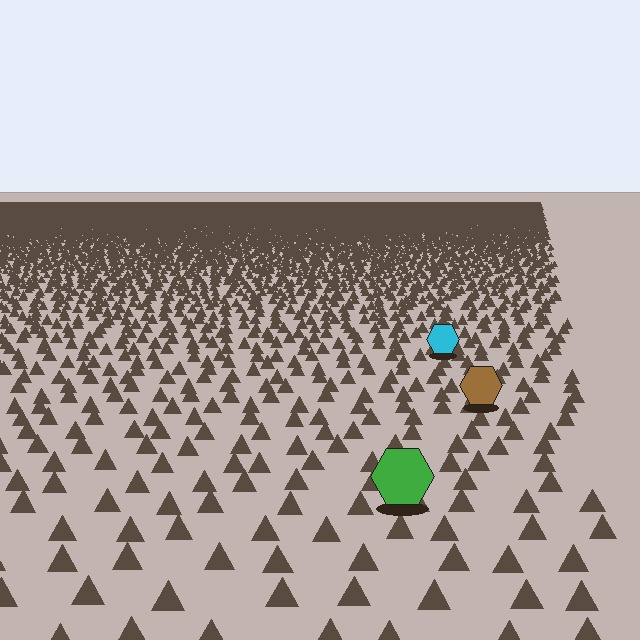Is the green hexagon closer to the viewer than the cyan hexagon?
Yes. The green hexagon is closer — you can tell from the texture gradient: the ground texture is coarser near it.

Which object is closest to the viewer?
The green hexagon is closest. The texture marks near it are larger and more spread out.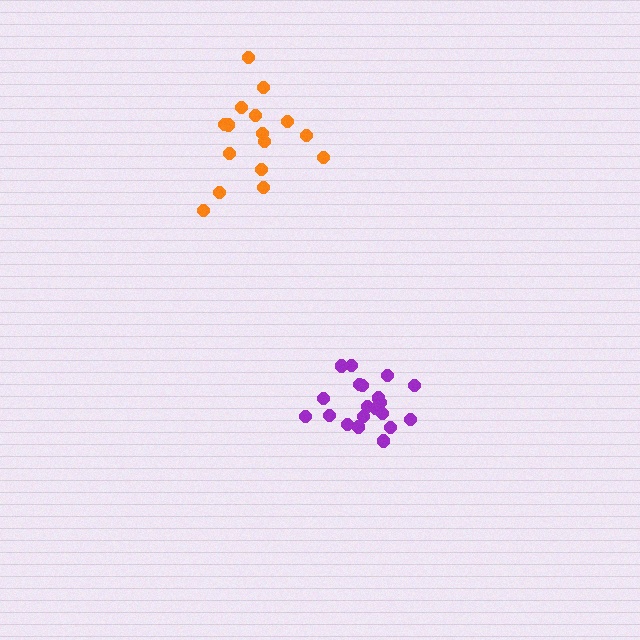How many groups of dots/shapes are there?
There are 2 groups.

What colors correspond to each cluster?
The clusters are colored: purple, orange.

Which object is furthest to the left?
The orange cluster is leftmost.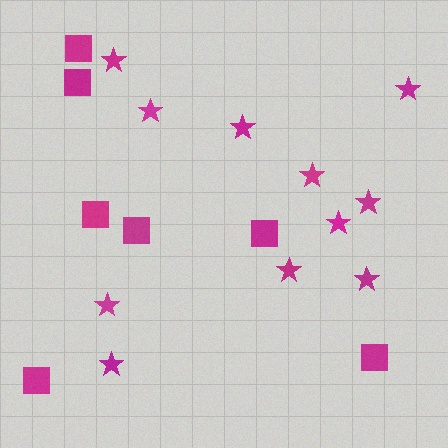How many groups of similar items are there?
There are 2 groups: one group of stars (11) and one group of squares (7).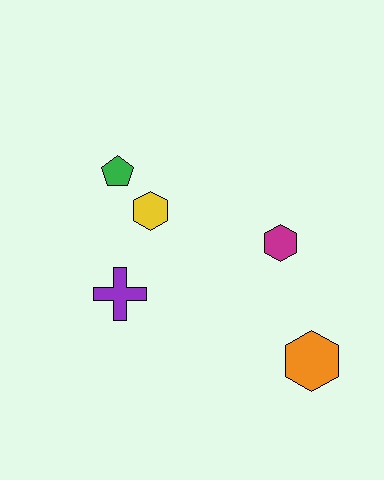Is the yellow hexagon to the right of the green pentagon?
Yes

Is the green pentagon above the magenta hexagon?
Yes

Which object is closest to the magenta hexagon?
The orange hexagon is closest to the magenta hexagon.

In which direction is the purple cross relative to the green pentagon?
The purple cross is below the green pentagon.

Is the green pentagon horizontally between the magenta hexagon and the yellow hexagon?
No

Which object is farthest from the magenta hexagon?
The green pentagon is farthest from the magenta hexagon.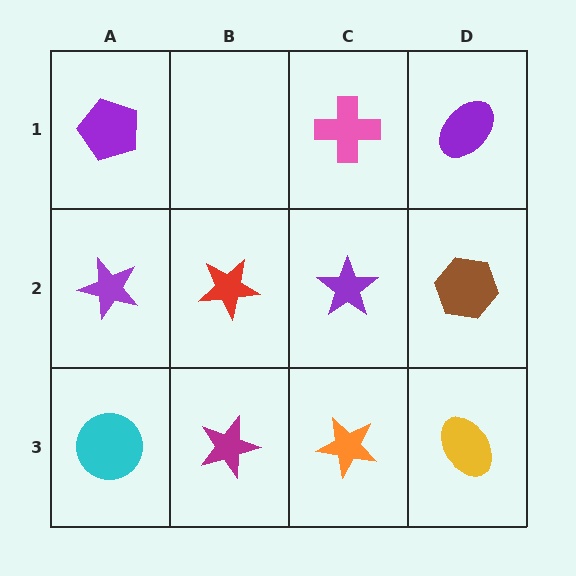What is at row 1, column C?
A pink cross.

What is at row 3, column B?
A magenta star.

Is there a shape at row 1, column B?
No, that cell is empty.